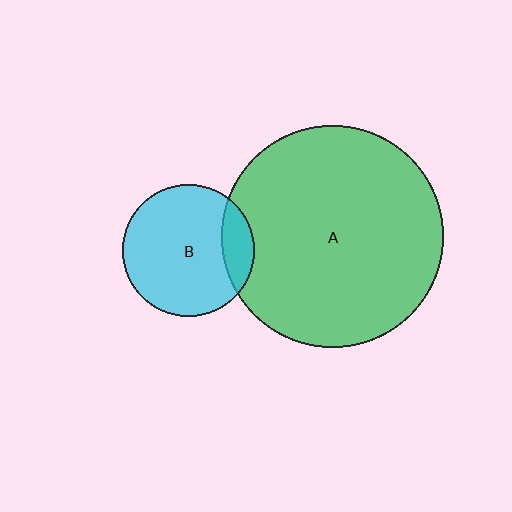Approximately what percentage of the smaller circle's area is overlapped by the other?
Approximately 15%.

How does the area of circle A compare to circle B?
Approximately 2.8 times.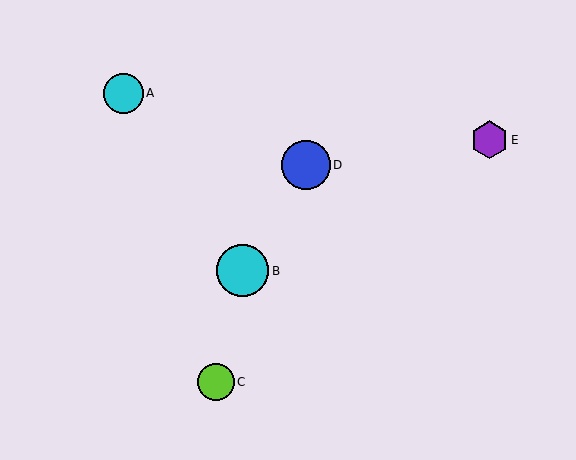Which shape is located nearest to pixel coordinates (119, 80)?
The cyan circle (labeled A) at (123, 93) is nearest to that location.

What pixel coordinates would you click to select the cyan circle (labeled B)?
Click at (242, 271) to select the cyan circle B.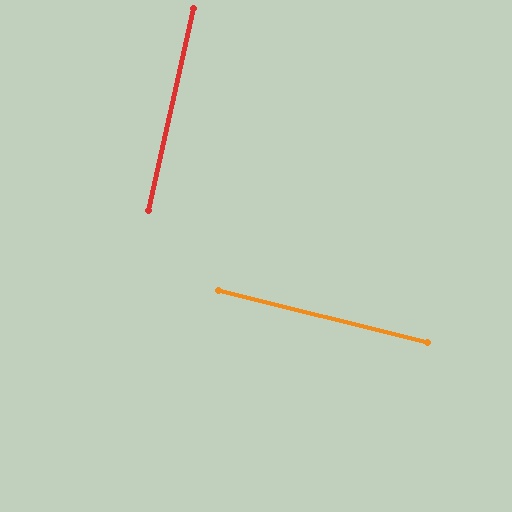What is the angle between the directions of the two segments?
Approximately 89 degrees.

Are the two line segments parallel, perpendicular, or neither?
Perpendicular — they meet at approximately 89°.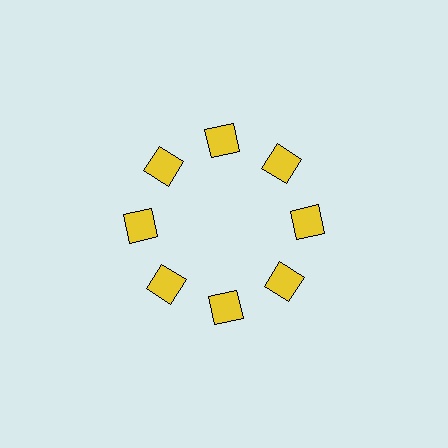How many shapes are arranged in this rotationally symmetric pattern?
There are 8 shapes, arranged in 8 groups of 1.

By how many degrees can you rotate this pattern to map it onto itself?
The pattern maps onto itself every 45 degrees of rotation.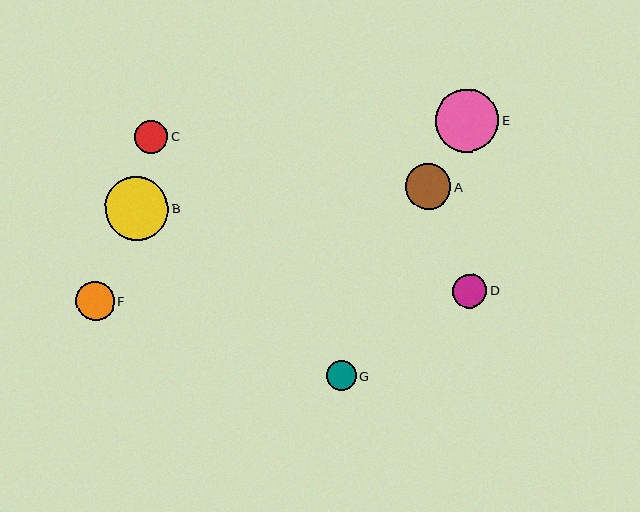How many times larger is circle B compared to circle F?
Circle B is approximately 1.6 times the size of circle F.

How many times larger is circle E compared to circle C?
Circle E is approximately 1.9 times the size of circle C.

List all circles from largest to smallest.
From largest to smallest: B, E, A, F, D, C, G.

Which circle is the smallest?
Circle G is the smallest with a size of approximately 30 pixels.